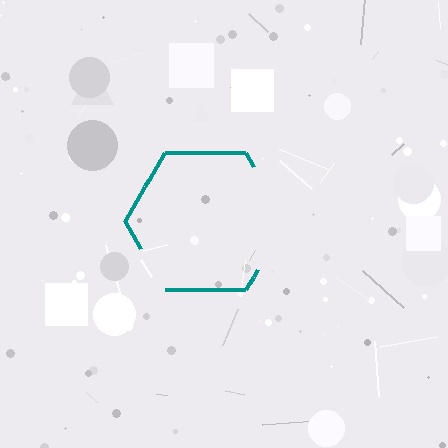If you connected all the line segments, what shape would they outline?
They would outline a hexagon.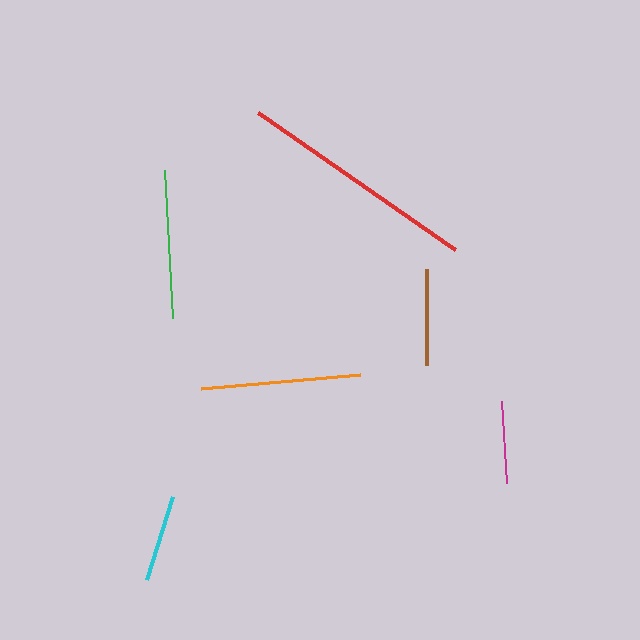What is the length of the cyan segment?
The cyan segment is approximately 87 pixels long.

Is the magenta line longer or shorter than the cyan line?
The cyan line is longer than the magenta line.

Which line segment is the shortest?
The magenta line is the shortest at approximately 81 pixels.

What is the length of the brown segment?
The brown segment is approximately 96 pixels long.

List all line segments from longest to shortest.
From longest to shortest: red, orange, green, brown, cyan, magenta.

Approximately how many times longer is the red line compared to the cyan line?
The red line is approximately 2.8 times the length of the cyan line.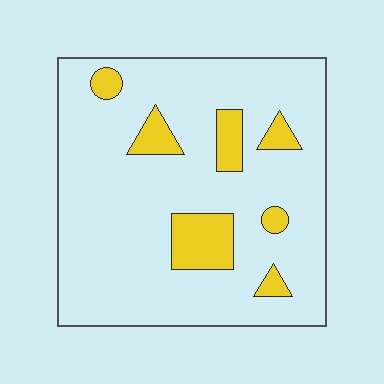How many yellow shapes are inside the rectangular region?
7.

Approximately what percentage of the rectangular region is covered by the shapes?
Approximately 15%.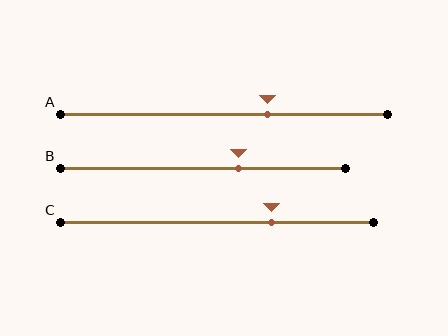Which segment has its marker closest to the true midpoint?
Segment B has its marker closest to the true midpoint.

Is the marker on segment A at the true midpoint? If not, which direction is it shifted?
No, the marker on segment A is shifted to the right by about 13% of the segment length.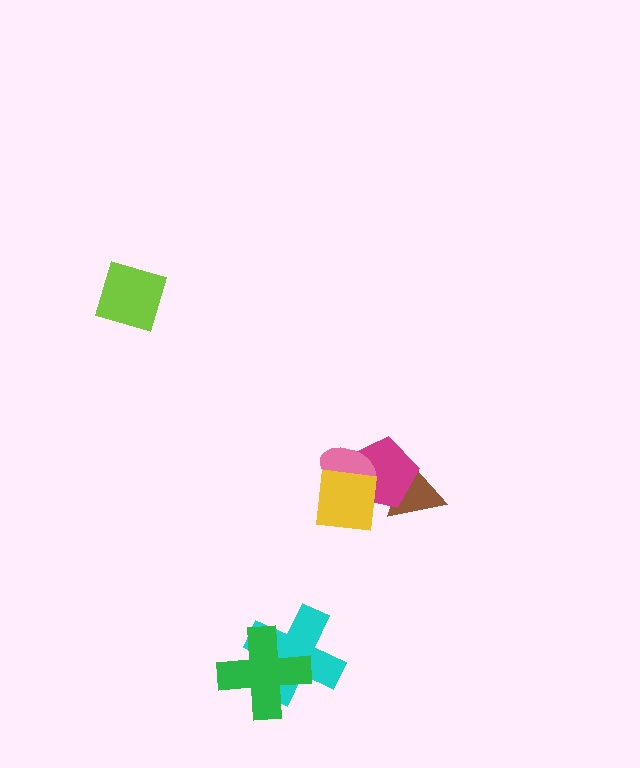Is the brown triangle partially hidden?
Yes, it is partially covered by another shape.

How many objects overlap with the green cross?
1 object overlaps with the green cross.